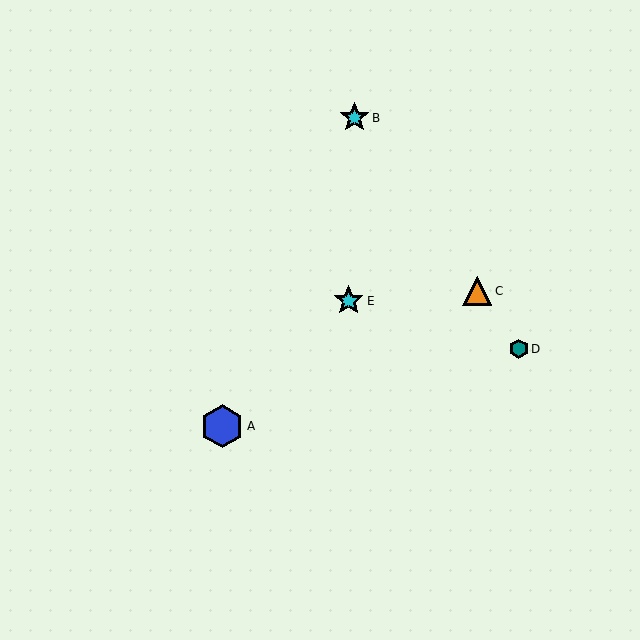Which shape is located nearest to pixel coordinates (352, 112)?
The cyan star (labeled B) at (355, 118) is nearest to that location.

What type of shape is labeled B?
Shape B is a cyan star.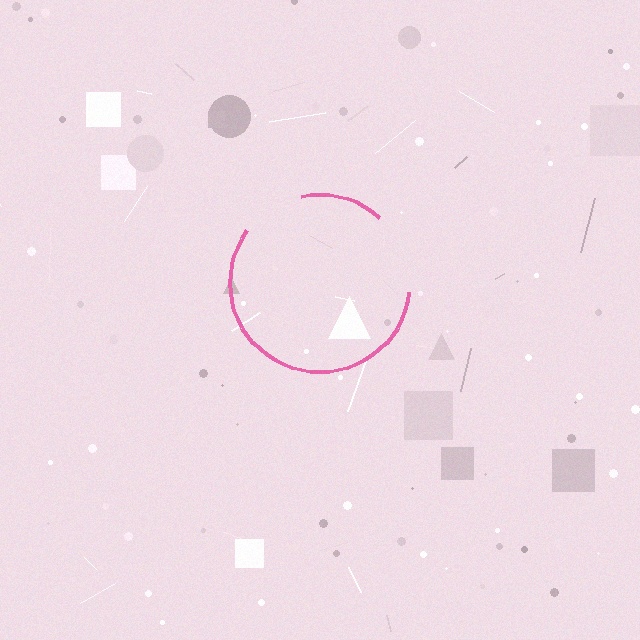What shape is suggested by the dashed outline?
The dashed outline suggests a circle.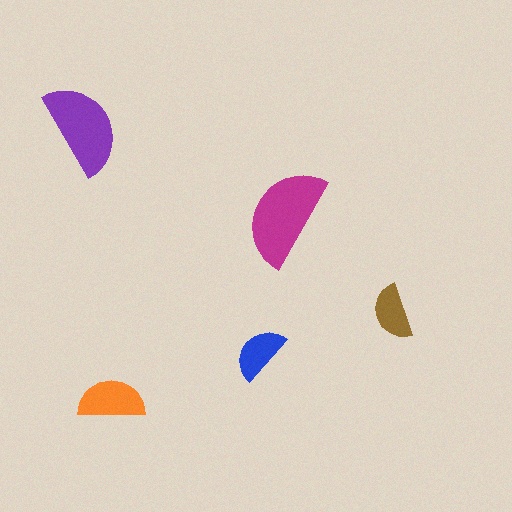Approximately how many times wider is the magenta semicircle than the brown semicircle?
About 2 times wider.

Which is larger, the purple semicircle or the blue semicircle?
The purple one.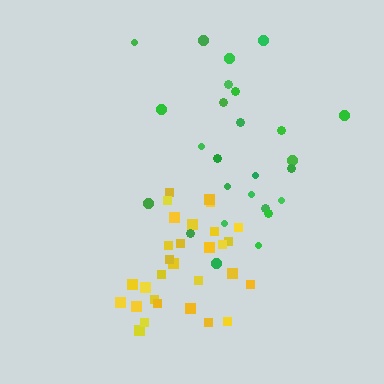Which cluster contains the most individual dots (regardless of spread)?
Yellow (30).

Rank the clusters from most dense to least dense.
yellow, green.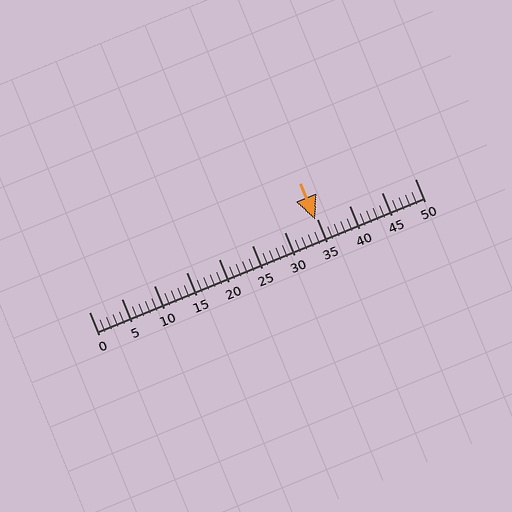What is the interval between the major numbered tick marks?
The major tick marks are spaced 5 units apart.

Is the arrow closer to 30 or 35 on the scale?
The arrow is closer to 35.